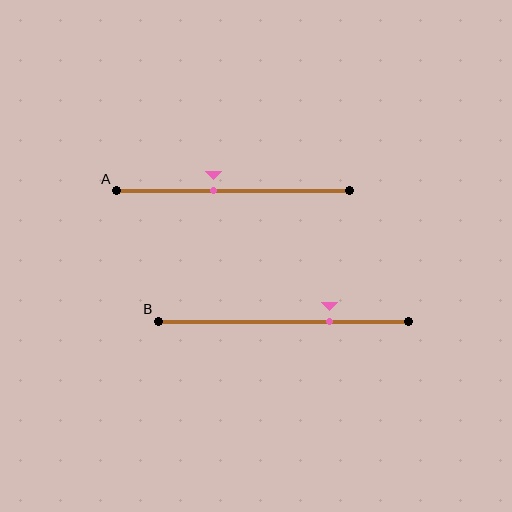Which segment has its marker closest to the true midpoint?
Segment A has its marker closest to the true midpoint.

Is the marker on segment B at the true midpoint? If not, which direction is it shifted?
No, the marker on segment B is shifted to the right by about 19% of the segment length.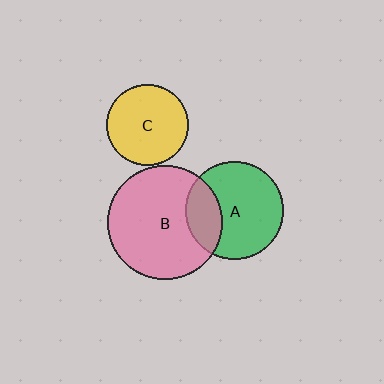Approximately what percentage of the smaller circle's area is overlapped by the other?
Approximately 25%.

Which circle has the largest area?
Circle B (pink).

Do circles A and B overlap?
Yes.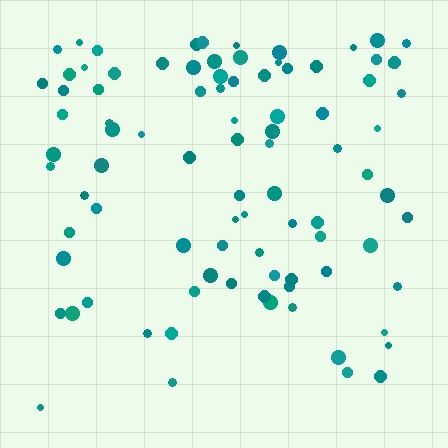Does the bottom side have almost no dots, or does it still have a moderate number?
Still a moderate number, just noticeably fewer than the top.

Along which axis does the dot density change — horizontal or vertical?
Vertical.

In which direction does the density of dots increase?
From bottom to top, with the top side densest.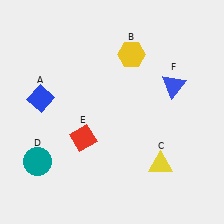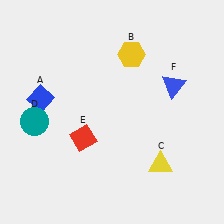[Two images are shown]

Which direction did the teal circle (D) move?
The teal circle (D) moved up.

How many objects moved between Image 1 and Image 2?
1 object moved between the two images.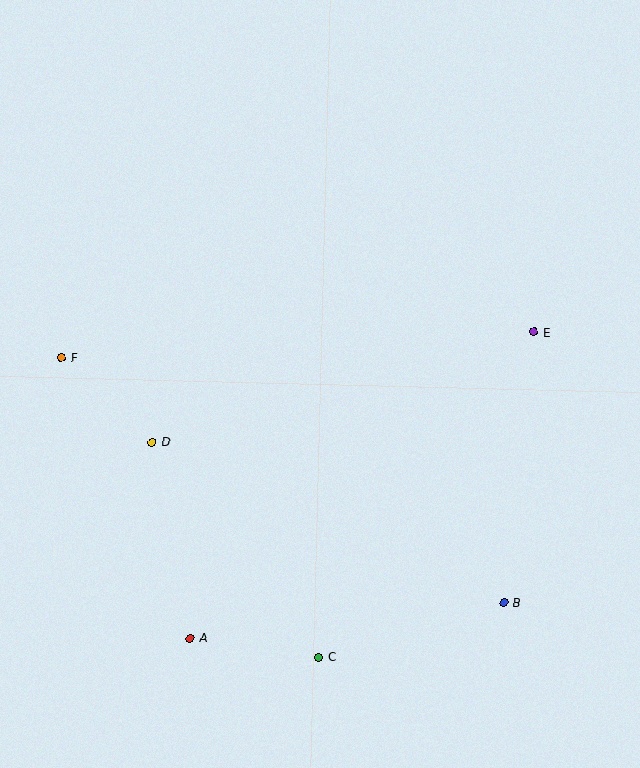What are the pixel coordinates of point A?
Point A is at (190, 638).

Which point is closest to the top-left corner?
Point F is closest to the top-left corner.